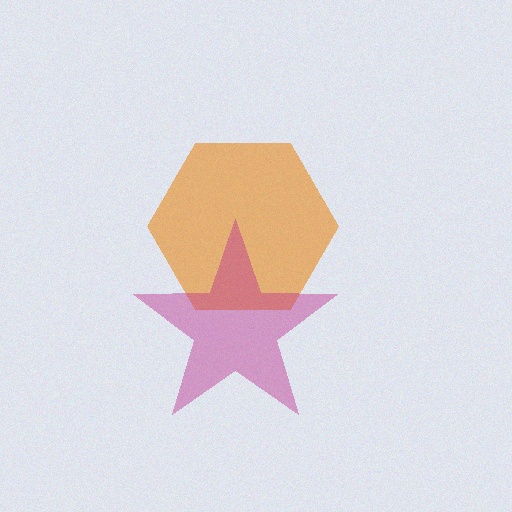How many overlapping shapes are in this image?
There are 2 overlapping shapes in the image.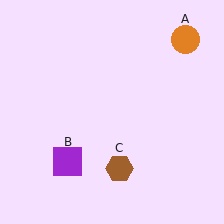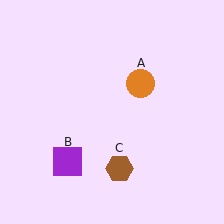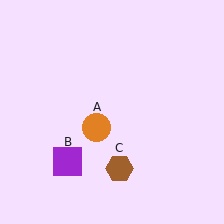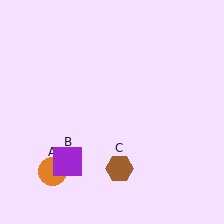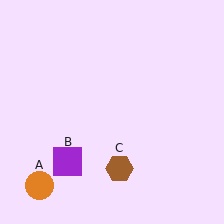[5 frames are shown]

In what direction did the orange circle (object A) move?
The orange circle (object A) moved down and to the left.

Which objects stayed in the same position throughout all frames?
Purple square (object B) and brown hexagon (object C) remained stationary.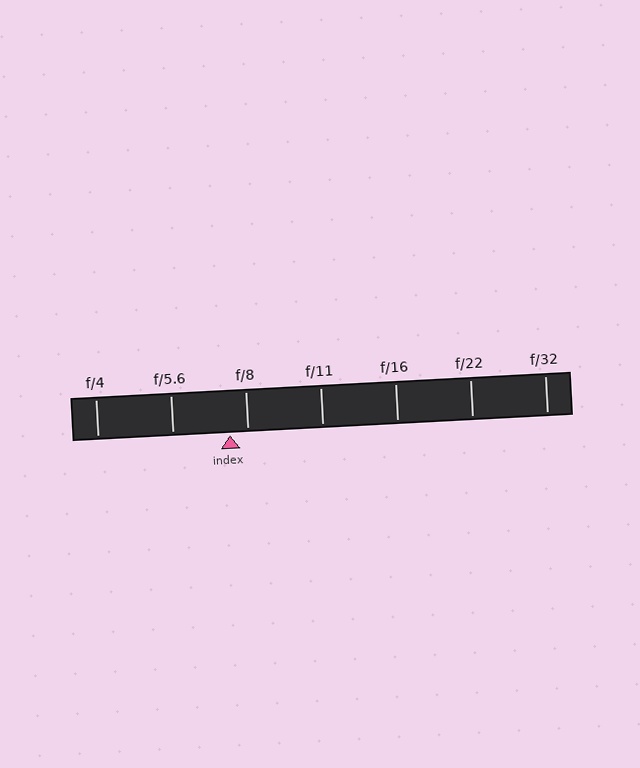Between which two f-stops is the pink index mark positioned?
The index mark is between f/5.6 and f/8.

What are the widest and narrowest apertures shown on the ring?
The widest aperture shown is f/4 and the narrowest is f/32.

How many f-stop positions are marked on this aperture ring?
There are 7 f-stop positions marked.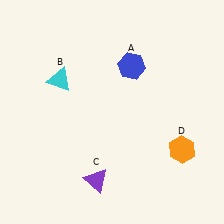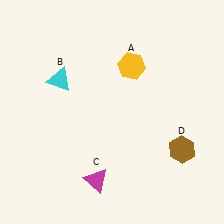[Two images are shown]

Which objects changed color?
A changed from blue to yellow. C changed from purple to magenta. D changed from orange to brown.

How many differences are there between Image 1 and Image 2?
There are 3 differences between the two images.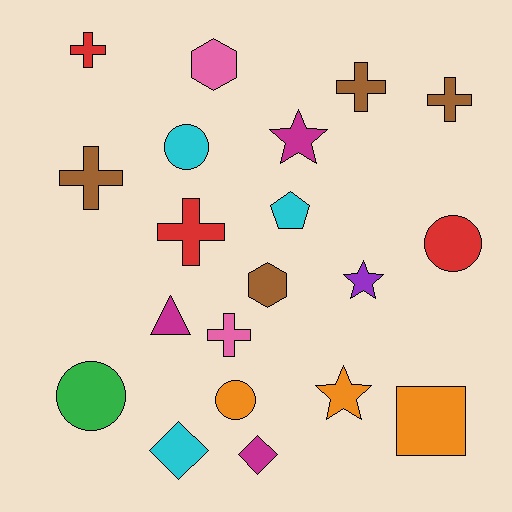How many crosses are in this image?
There are 6 crosses.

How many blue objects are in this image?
There are no blue objects.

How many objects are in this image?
There are 20 objects.